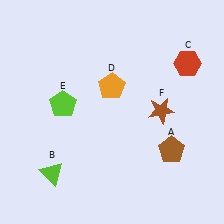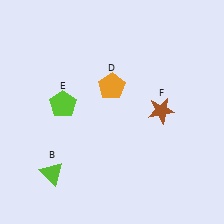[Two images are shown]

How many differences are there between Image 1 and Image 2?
There are 2 differences between the two images.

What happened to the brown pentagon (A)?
The brown pentagon (A) was removed in Image 2. It was in the bottom-right area of Image 1.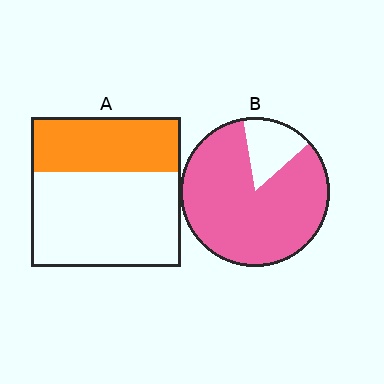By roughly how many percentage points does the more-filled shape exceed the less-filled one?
By roughly 50 percentage points (B over A).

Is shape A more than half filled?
No.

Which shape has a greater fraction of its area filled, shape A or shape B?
Shape B.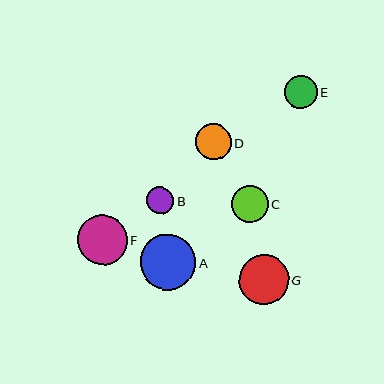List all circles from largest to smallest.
From largest to smallest: A, F, G, C, D, E, B.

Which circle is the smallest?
Circle B is the smallest with a size of approximately 28 pixels.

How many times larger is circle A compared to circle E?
Circle A is approximately 1.7 times the size of circle E.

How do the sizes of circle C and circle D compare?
Circle C and circle D are approximately the same size.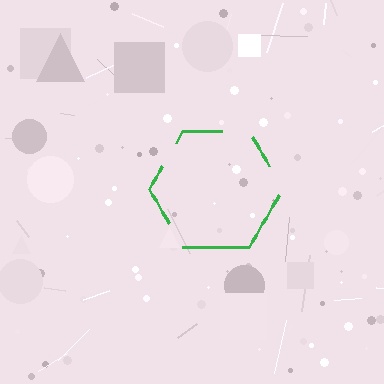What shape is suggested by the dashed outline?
The dashed outline suggests a hexagon.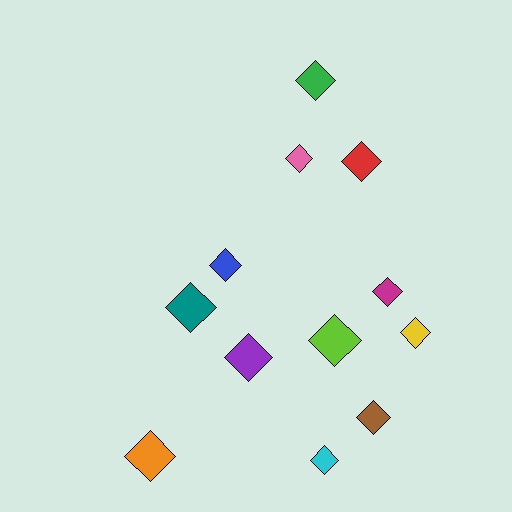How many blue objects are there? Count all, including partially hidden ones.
There is 1 blue object.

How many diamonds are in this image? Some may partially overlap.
There are 12 diamonds.